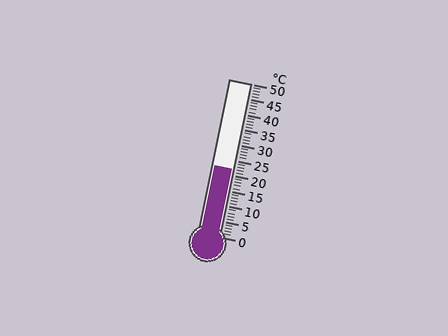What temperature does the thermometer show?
The thermometer shows approximately 22°C.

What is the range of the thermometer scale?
The thermometer scale ranges from 0°C to 50°C.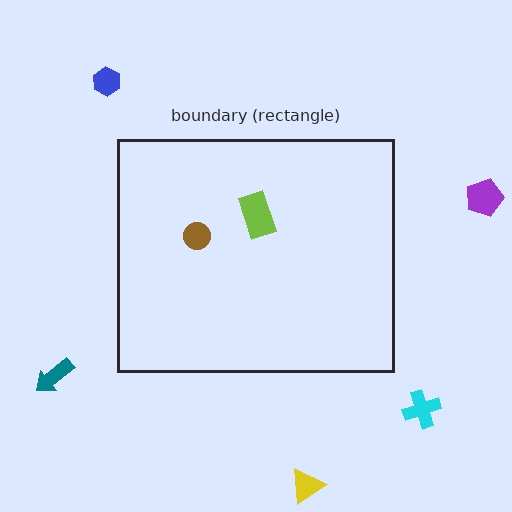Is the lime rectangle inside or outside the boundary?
Inside.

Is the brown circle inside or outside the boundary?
Inside.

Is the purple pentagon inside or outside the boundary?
Outside.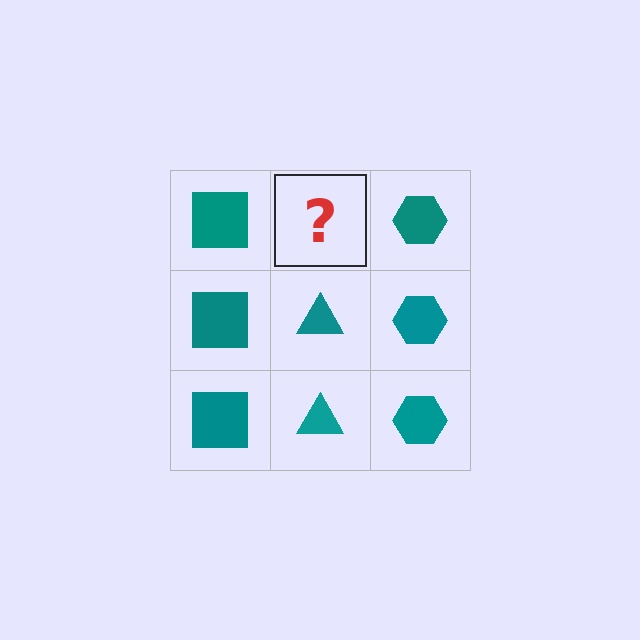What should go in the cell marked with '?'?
The missing cell should contain a teal triangle.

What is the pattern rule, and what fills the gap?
The rule is that each column has a consistent shape. The gap should be filled with a teal triangle.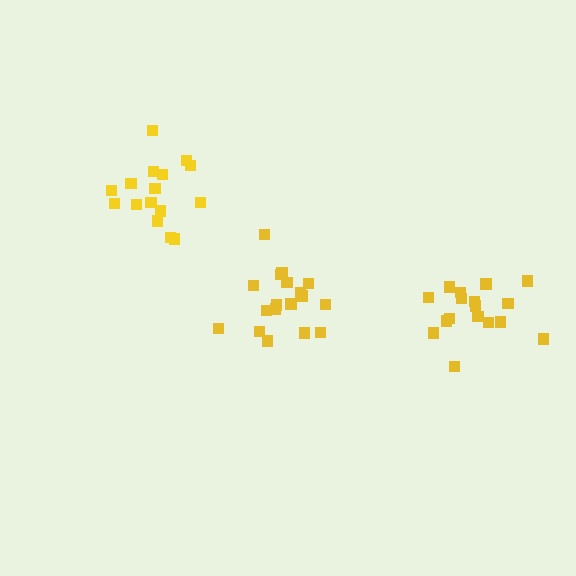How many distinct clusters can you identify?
There are 3 distinct clusters.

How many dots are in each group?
Group 1: 18 dots, Group 2: 17 dots, Group 3: 16 dots (51 total).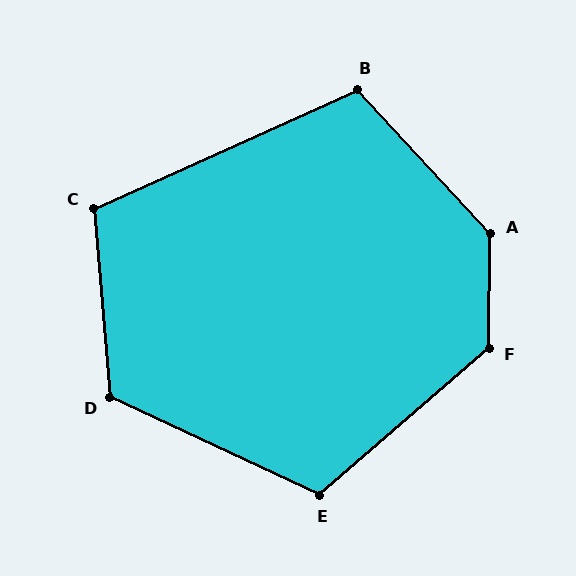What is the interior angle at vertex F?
Approximately 132 degrees (obtuse).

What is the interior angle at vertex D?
Approximately 119 degrees (obtuse).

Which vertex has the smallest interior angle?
B, at approximately 109 degrees.